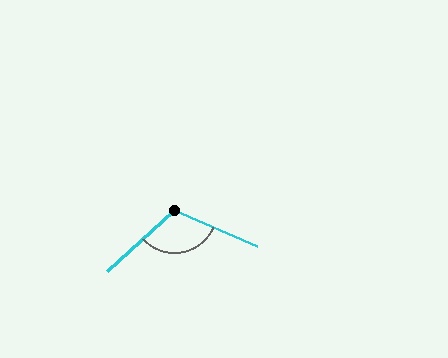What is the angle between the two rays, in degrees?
Approximately 114 degrees.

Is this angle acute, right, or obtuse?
It is obtuse.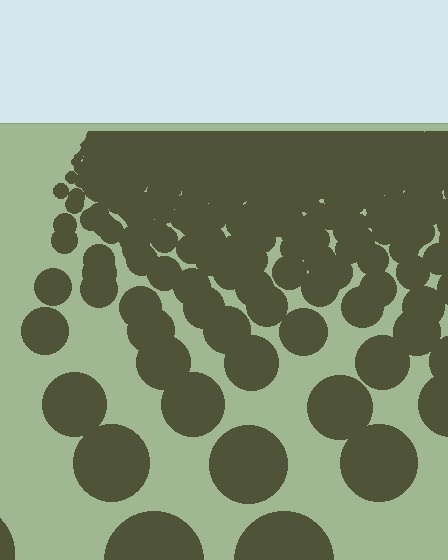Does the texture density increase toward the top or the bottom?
Density increases toward the top.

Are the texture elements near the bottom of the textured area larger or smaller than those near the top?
Larger. Near the bottom, elements are closer to the viewer and appear at a bigger on-screen size.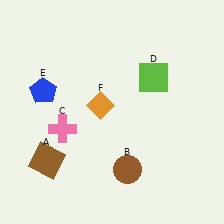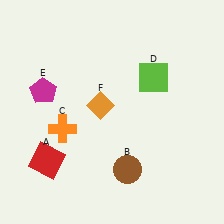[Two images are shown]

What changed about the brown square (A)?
In Image 1, A is brown. In Image 2, it changed to red.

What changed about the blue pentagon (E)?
In Image 1, E is blue. In Image 2, it changed to magenta.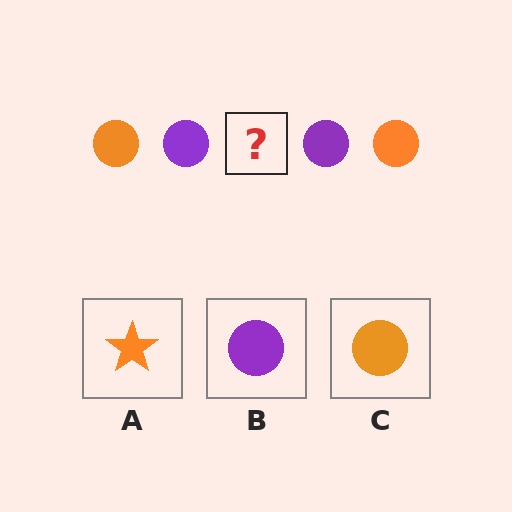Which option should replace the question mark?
Option C.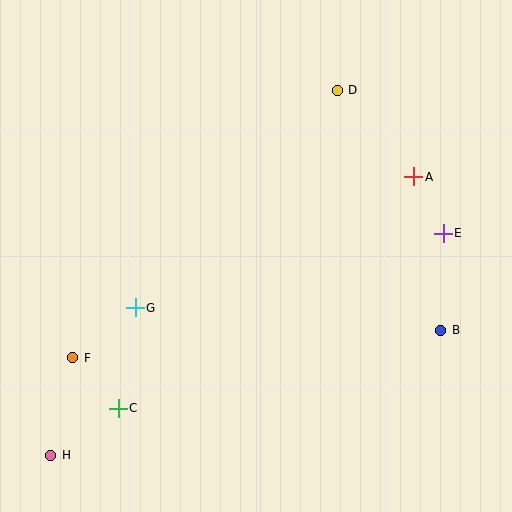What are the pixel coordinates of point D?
Point D is at (337, 90).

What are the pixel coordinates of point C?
Point C is at (118, 408).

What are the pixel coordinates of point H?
Point H is at (51, 455).